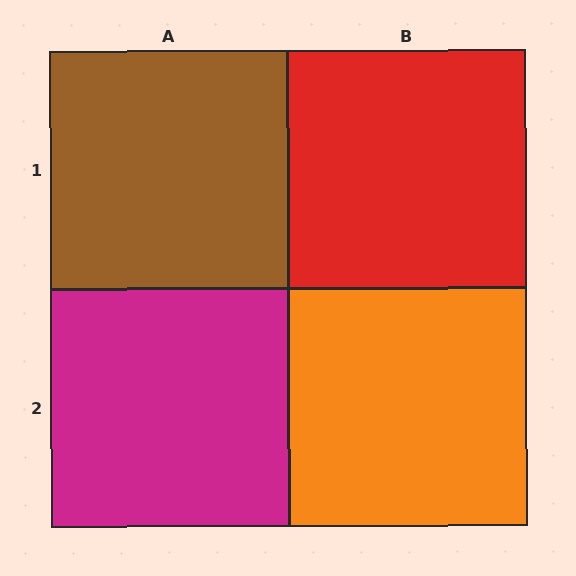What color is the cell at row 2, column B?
Orange.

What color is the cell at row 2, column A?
Magenta.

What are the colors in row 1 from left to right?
Brown, red.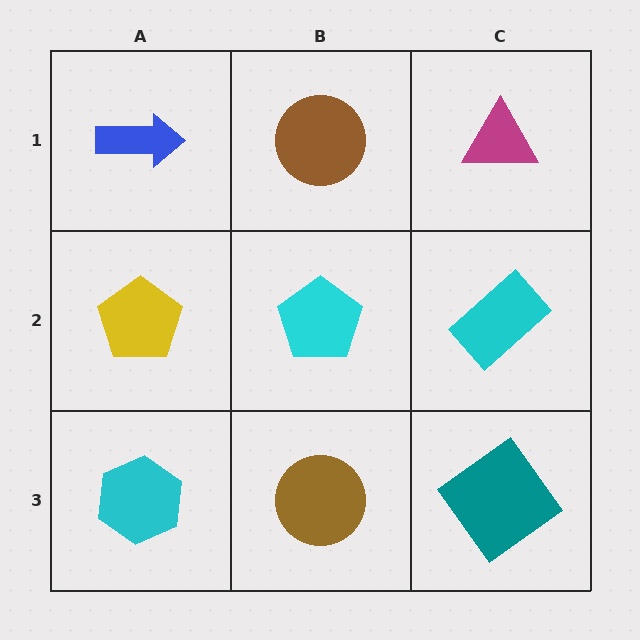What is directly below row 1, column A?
A yellow pentagon.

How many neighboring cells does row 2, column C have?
3.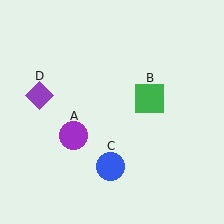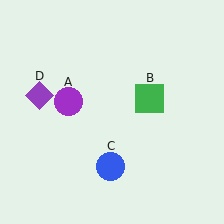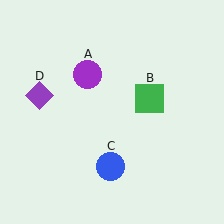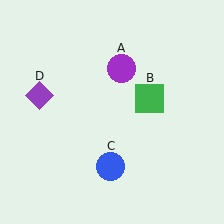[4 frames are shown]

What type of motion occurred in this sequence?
The purple circle (object A) rotated clockwise around the center of the scene.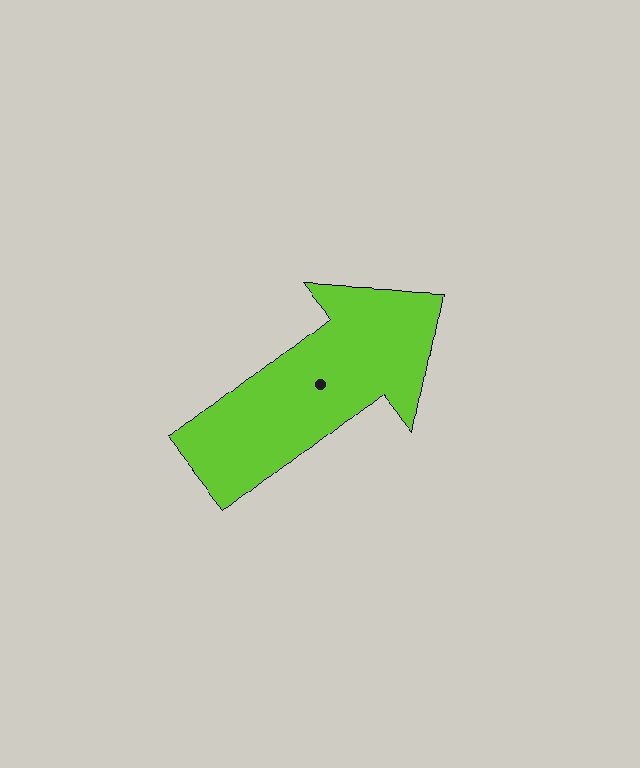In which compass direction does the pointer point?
Northeast.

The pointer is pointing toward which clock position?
Roughly 2 o'clock.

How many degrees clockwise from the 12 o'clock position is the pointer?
Approximately 51 degrees.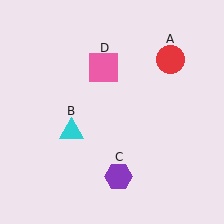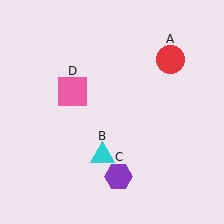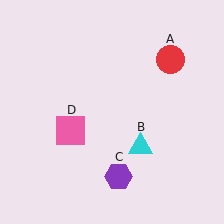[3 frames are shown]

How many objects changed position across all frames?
2 objects changed position: cyan triangle (object B), pink square (object D).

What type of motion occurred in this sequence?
The cyan triangle (object B), pink square (object D) rotated counterclockwise around the center of the scene.